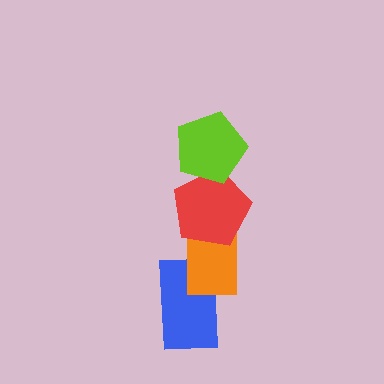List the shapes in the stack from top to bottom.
From top to bottom: the lime pentagon, the red pentagon, the orange rectangle, the blue rectangle.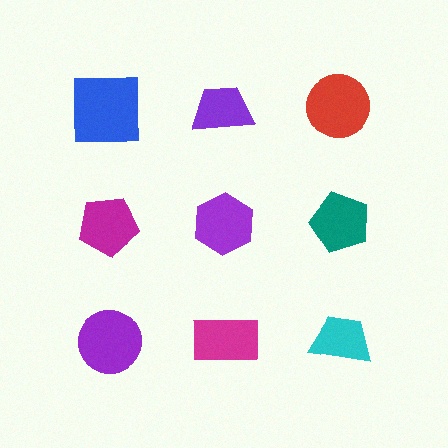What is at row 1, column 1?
A blue square.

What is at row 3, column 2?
A magenta rectangle.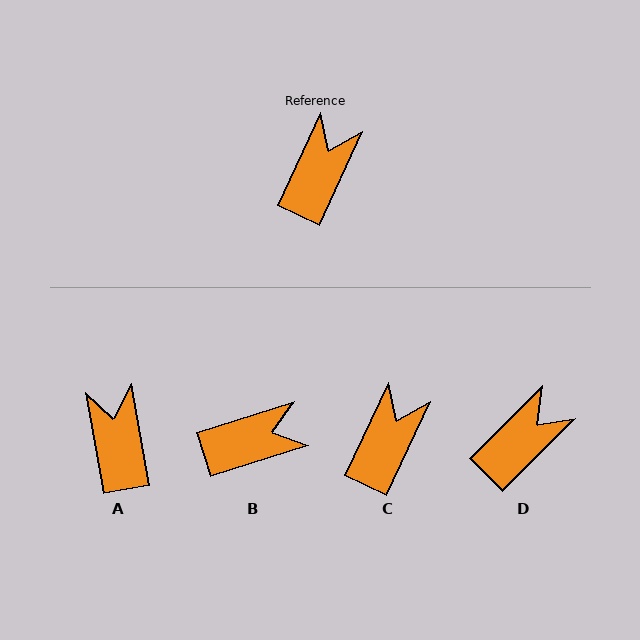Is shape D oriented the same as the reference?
No, it is off by about 20 degrees.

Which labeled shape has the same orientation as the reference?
C.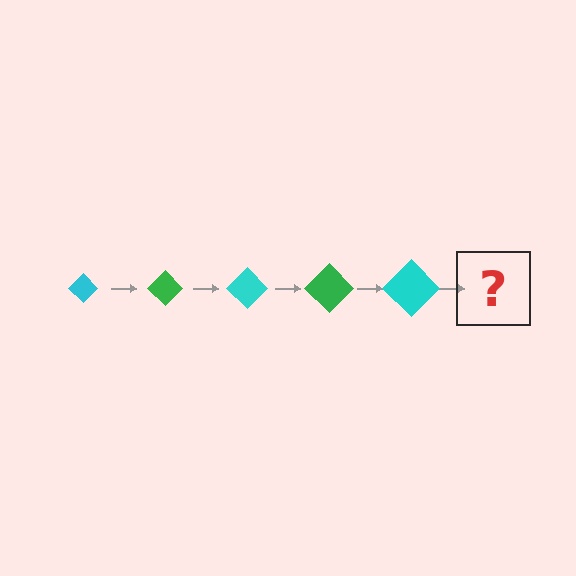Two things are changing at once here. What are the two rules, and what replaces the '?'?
The two rules are that the diamond grows larger each step and the color cycles through cyan and green. The '?' should be a green diamond, larger than the previous one.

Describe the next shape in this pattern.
It should be a green diamond, larger than the previous one.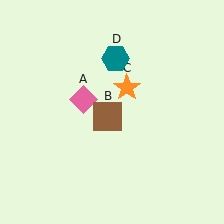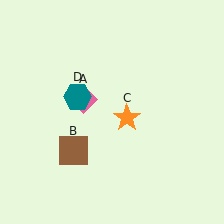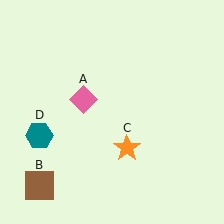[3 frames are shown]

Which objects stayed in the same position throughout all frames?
Pink diamond (object A) remained stationary.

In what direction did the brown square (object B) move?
The brown square (object B) moved down and to the left.